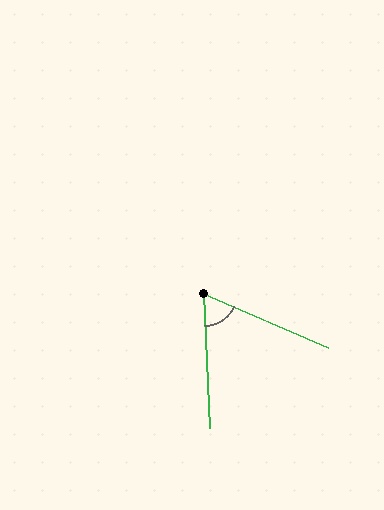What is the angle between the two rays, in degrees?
Approximately 64 degrees.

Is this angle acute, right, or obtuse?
It is acute.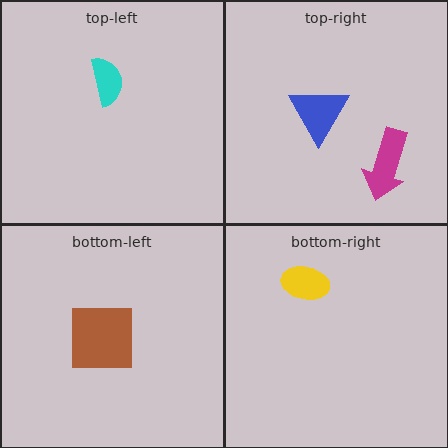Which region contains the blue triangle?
The top-right region.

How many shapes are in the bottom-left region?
1.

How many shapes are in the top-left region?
1.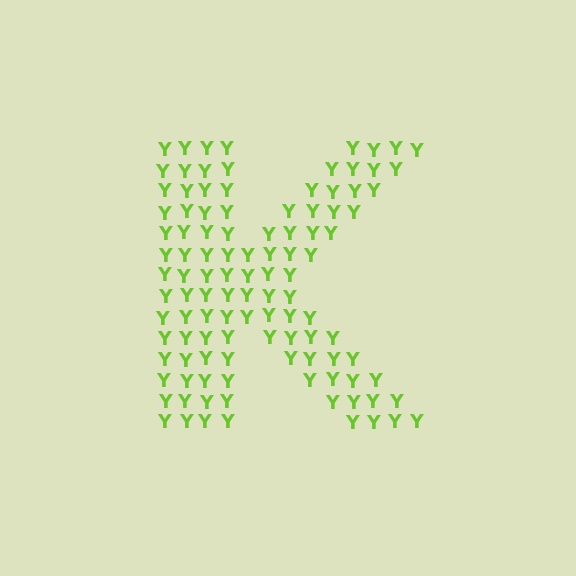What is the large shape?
The large shape is the letter K.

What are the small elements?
The small elements are letter Y's.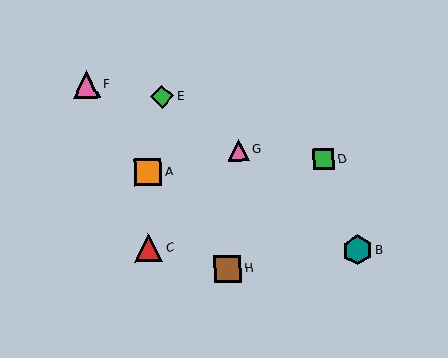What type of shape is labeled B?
Shape B is a teal hexagon.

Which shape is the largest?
The teal hexagon (labeled B) is the largest.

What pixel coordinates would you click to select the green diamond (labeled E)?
Click at (162, 96) to select the green diamond E.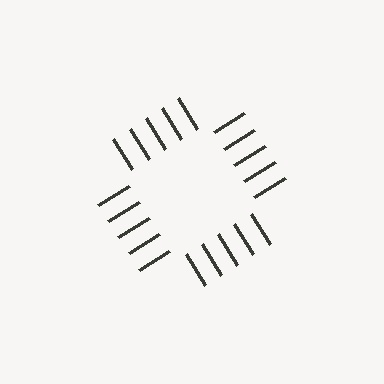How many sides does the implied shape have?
4 sides — the line-ends trace a square.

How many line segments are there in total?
20 — 5 along each of the 4 edges.